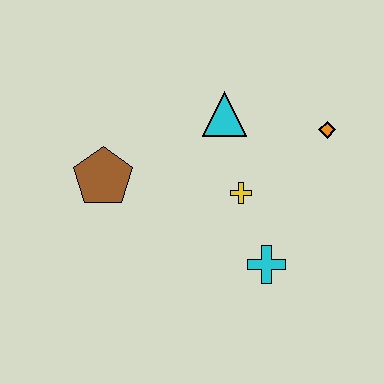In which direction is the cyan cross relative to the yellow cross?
The cyan cross is below the yellow cross.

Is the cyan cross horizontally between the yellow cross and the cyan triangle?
No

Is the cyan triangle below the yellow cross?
No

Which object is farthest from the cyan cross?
The brown pentagon is farthest from the cyan cross.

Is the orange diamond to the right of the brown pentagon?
Yes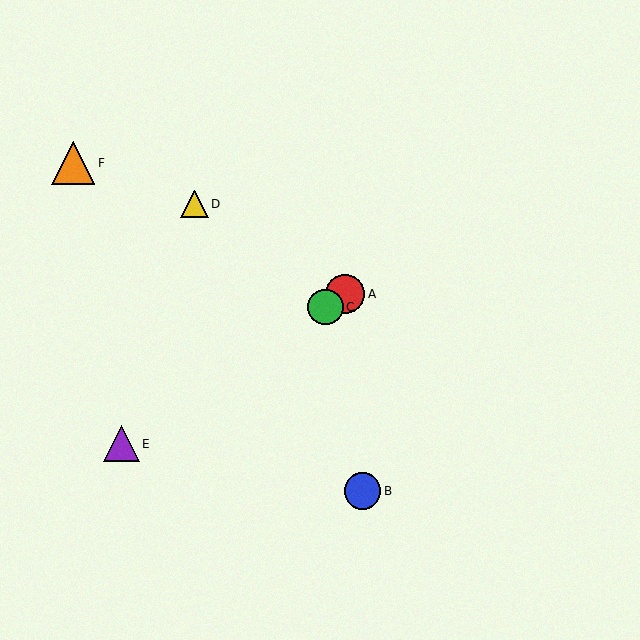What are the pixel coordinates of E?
Object E is at (122, 444).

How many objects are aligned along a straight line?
3 objects (A, C, E) are aligned along a straight line.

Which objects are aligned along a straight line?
Objects A, C, E are aligned along a straight line.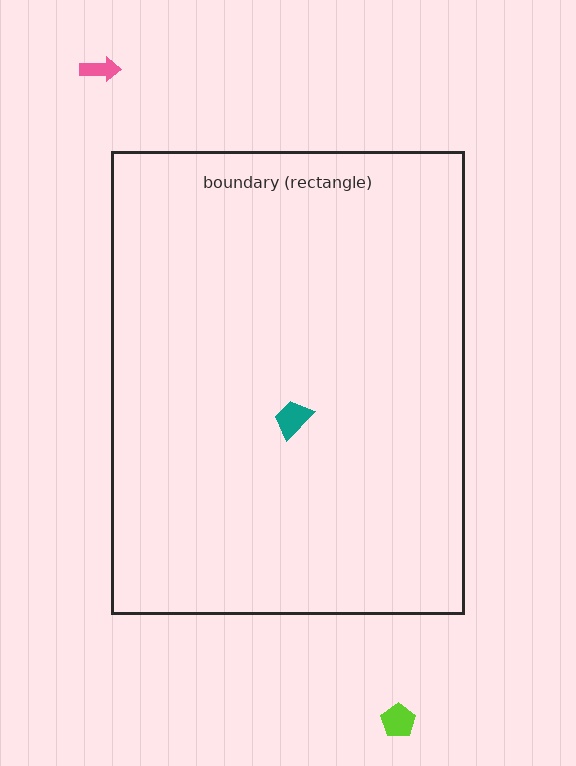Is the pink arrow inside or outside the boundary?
Outside.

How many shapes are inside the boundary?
1 inside, 2 outside.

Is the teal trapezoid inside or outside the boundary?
Inside.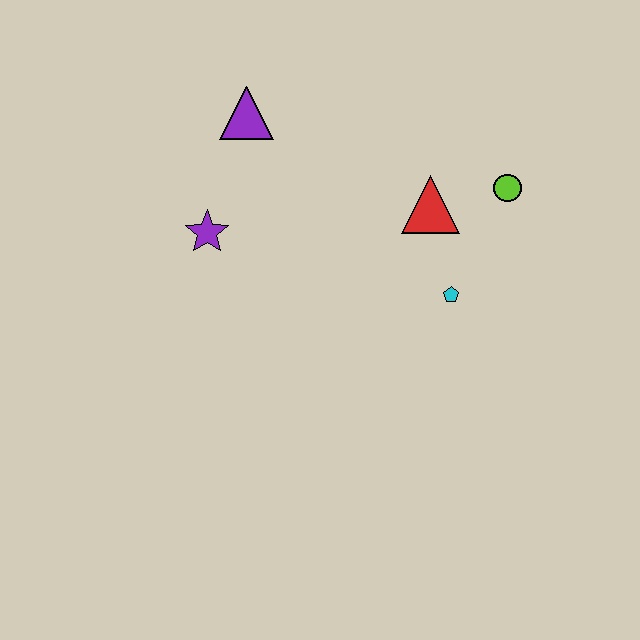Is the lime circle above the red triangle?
Yes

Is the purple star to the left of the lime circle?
Yes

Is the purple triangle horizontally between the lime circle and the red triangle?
No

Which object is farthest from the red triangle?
The purple star is farthest from the red triangle.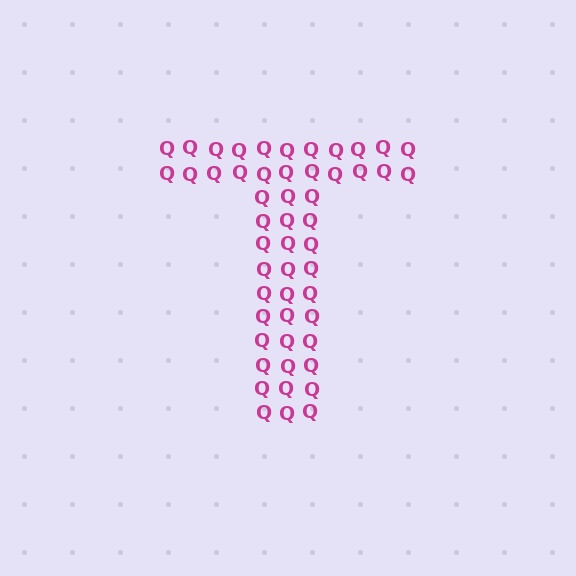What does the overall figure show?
The overall figure shows the letter T.